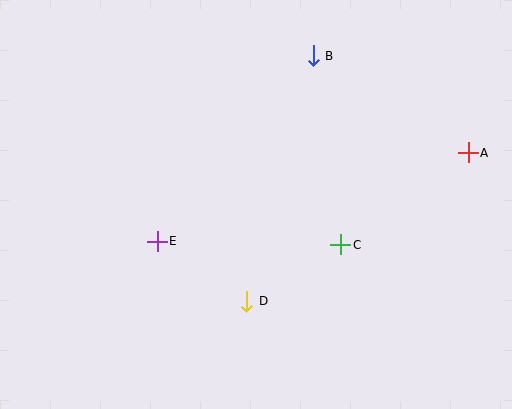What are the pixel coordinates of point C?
Point C is at (341, 245).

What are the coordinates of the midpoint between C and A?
The midpoint between C and A is at (404, 199).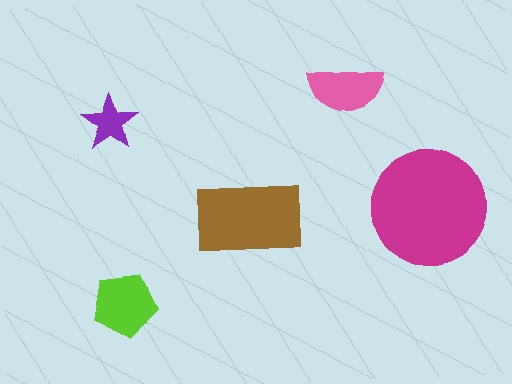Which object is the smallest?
The purple star.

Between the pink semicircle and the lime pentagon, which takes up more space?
The lime pentagon.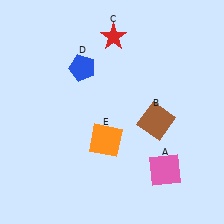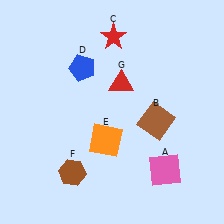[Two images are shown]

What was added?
A brown hexagon (F), a red triangle (G) were added in Image 2.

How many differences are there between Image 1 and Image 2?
There are 2 differences between the two images.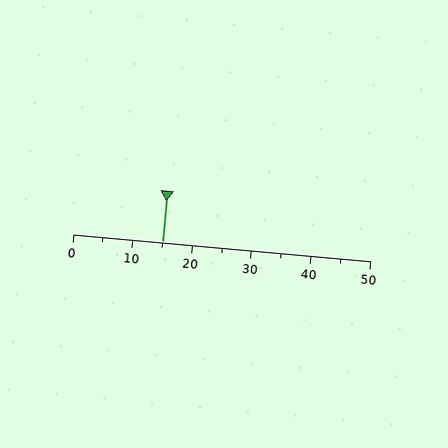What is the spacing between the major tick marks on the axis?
The major ticks are spaced 10 apart.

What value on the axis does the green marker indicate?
The marker indicates approximately 15.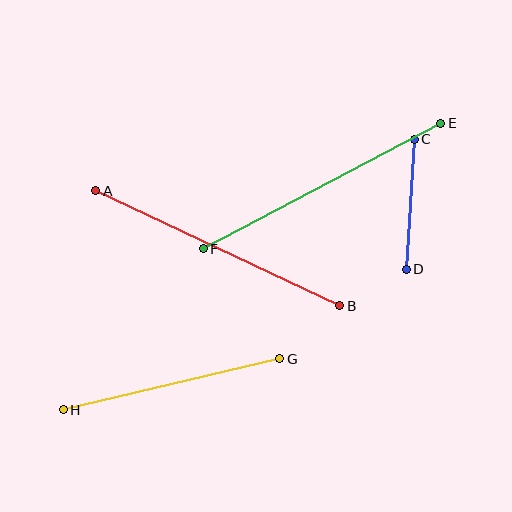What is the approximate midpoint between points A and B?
The midpoint is at approximately (218, 248) pixels.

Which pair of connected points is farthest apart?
Points A and B are farthest apart.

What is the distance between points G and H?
The distance is approximately 223 pixels.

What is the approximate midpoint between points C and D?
The midpoint is at approximately (410, 204) pixels.